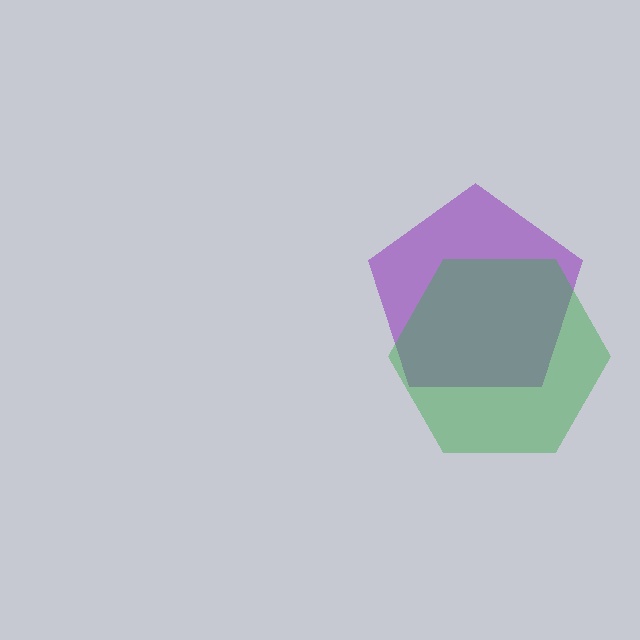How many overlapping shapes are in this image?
There are 2 overlapping shapes in the image.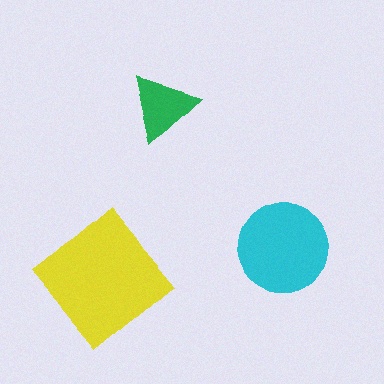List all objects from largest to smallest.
The yellow diamond, the cyan circle, the green triangle.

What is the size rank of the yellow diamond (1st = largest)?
1st.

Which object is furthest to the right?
The cyan circle is rightmost.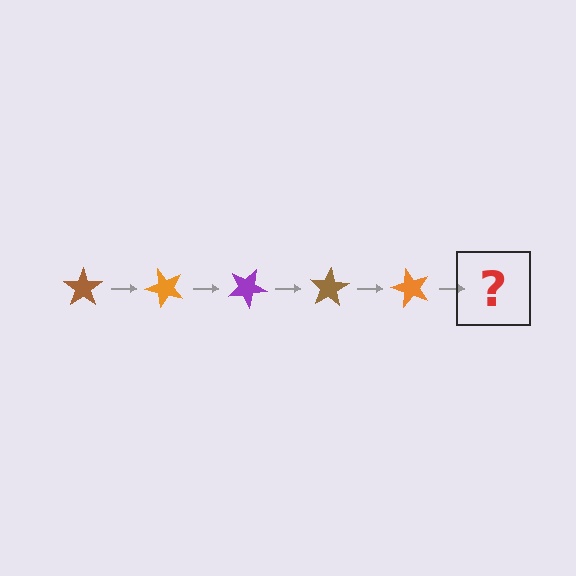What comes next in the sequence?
The next element should be a purple star, rotated 250 degrees from the start.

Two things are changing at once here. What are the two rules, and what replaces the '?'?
The two rules are that it rotates 50 degrees each step and the color cycles through brown, orange, and purple. The '?' should be a purple star, rotated 250 degrees from the start.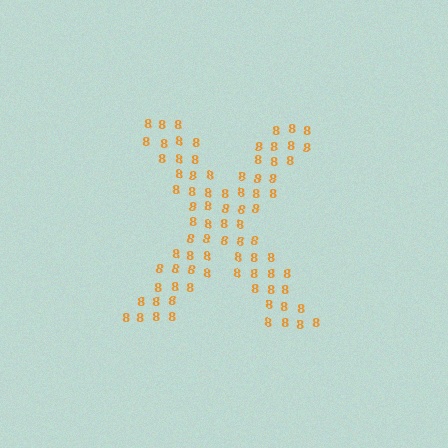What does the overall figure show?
The overall figure shows the letter X.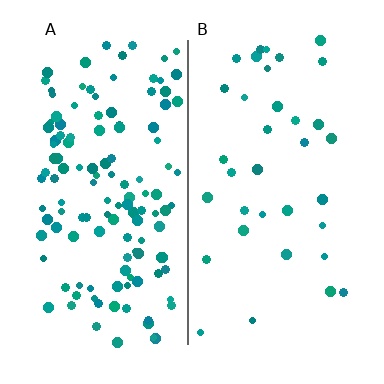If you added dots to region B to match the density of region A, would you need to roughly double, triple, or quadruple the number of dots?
Approximately quadruple.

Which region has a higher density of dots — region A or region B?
A (the left).